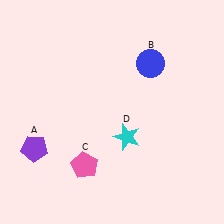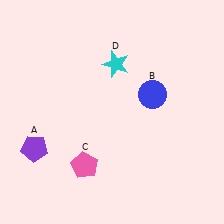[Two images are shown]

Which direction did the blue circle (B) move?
The blue circle (B) moved down.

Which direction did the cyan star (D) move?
The cyan star (D) moved up.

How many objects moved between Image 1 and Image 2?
2 objects moved between the two images.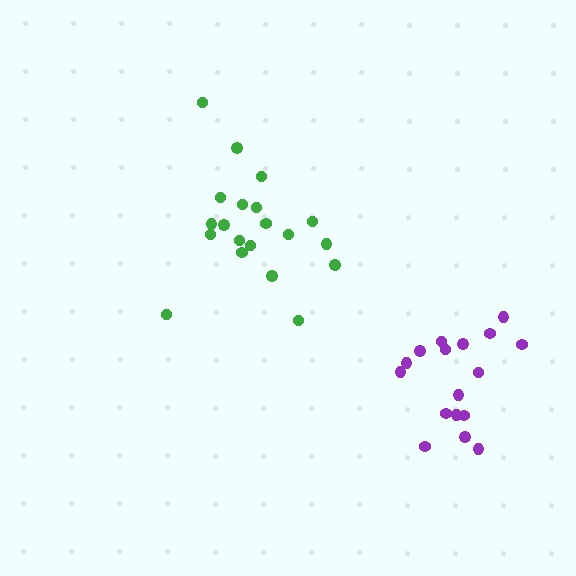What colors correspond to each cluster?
The clusters are colored: purple, green.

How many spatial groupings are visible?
There are 2 spatial groupings.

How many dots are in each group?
Group 1: 17 dots, Group 2: 20 dots (37 total).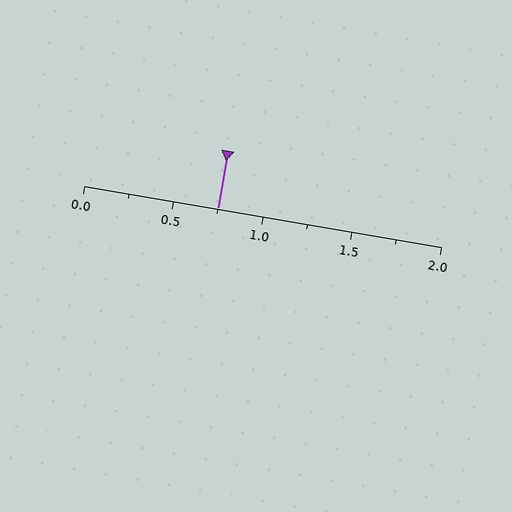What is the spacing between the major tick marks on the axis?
The major ticks are spaced 0.5 apart.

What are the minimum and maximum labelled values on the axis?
The axis runs from 0.0 to 2.0.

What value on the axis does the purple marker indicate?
The marker indicates approximately 0.75.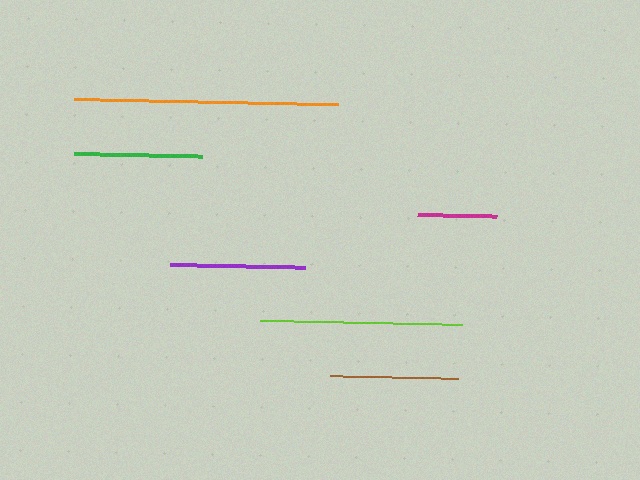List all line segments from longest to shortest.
From longest to shortest: orange, lime, purple, green, brown, magenta.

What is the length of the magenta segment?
The magenta segment is approximately 79 pixels long.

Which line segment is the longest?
The orange line is the longest at approximately 264 pixels.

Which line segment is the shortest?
The magenta line is the shortest at approximately 79 pixels.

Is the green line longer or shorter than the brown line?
The green line is longer than the brown line.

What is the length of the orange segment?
The orange segment is approximately 264 pixels long.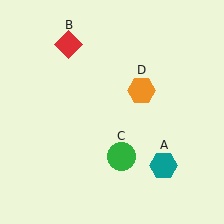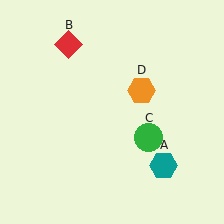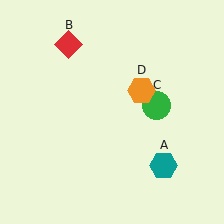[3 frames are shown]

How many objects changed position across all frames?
1 object changed position: green circle (object C).